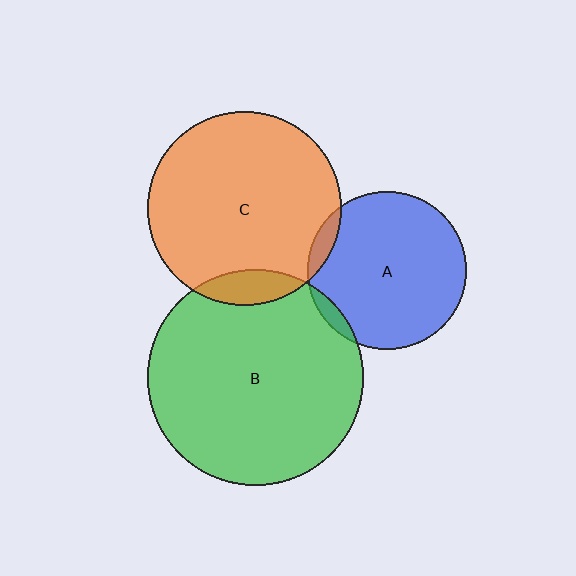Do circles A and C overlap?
Yes.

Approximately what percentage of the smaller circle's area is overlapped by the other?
Approximately 5%.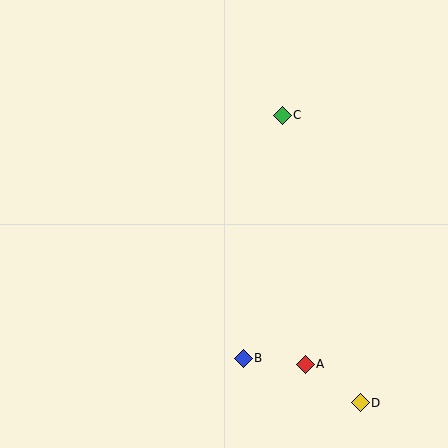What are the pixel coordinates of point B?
Point B is at (243, 358).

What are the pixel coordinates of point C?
Point C is at (282, 115).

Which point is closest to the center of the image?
Point C at (282, 115) is closest to the center.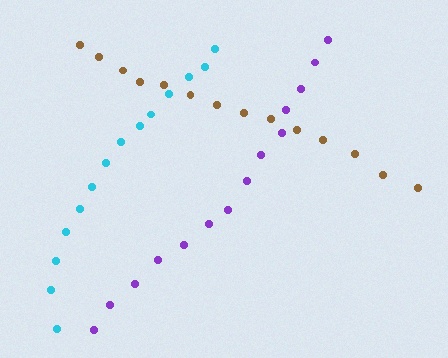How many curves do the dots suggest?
There are 3 distinct paths.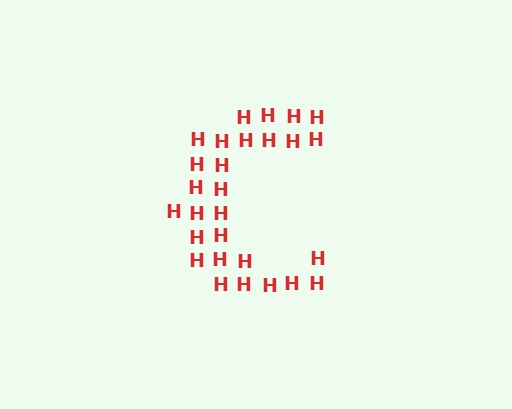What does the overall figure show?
The overall figure shows the letter C.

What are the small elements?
The small elements are letter H's.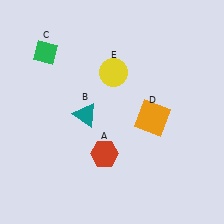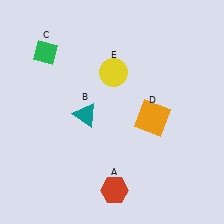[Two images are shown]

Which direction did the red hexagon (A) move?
The red hexagon (A) moved down.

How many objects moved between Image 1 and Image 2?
1 object moved between the two images.